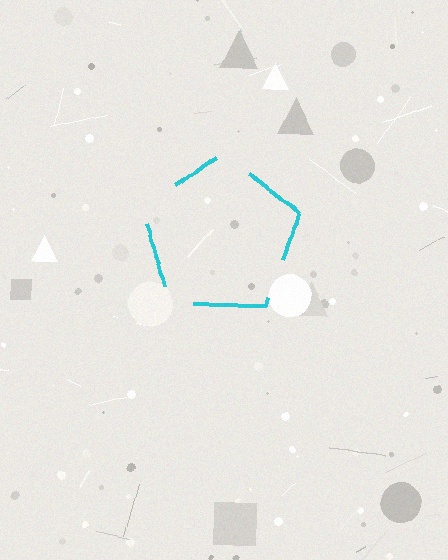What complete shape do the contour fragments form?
The contour fragments form a pentagon.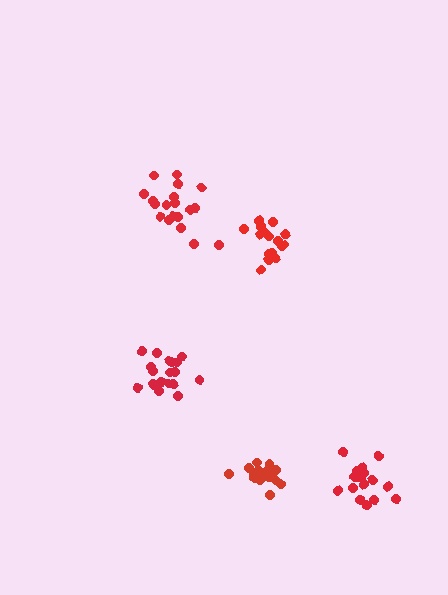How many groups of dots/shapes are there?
There are 5 groups.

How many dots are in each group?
Group 1: 19 dots, Group 2: 19 dots, Group 3: 16 dots, Group 4: 19 dots, Group 5: 18 dots (91 total).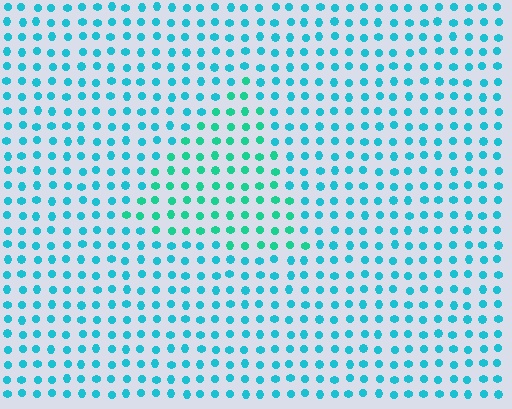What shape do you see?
I see a triangle.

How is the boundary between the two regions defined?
The boundary is defined purely by a slight shift in hue (about 27 degrees). Spacing, size, and orientation are identical on both sides.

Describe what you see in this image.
The image is filled with small cyan elements in a uniform arrangement. A triangle-shaped region is visible where the elements are tinted to a slightly different hue, forming a subtle color boundary.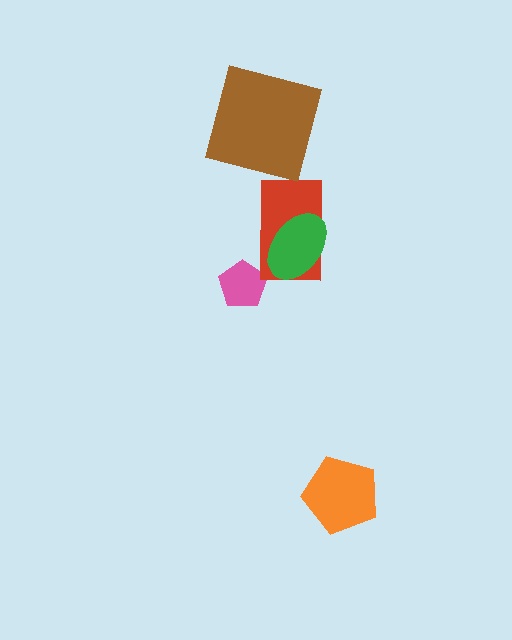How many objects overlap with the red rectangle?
1 object overlaps with the red rectangle.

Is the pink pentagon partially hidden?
No, no other shape covers it.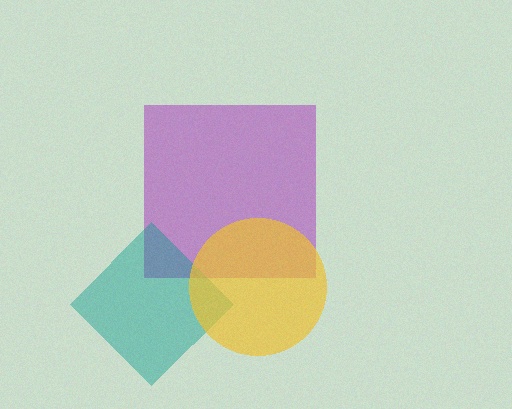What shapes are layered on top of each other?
The layered shapes are: a purple square, a teal diamond, a yellow circle.